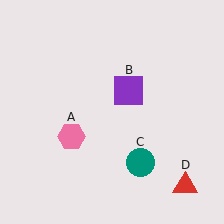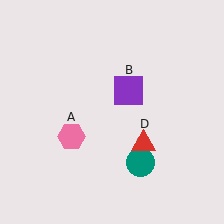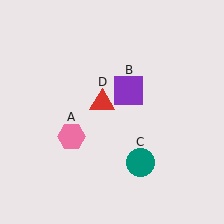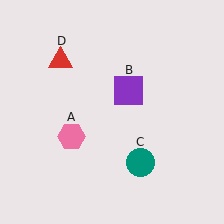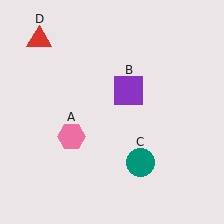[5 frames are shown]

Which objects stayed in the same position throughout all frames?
Pink hexagon (object A) and purple square (object B) and teal circle (object C) remained stationary.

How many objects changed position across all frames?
1 object changed position: red triangle (object D).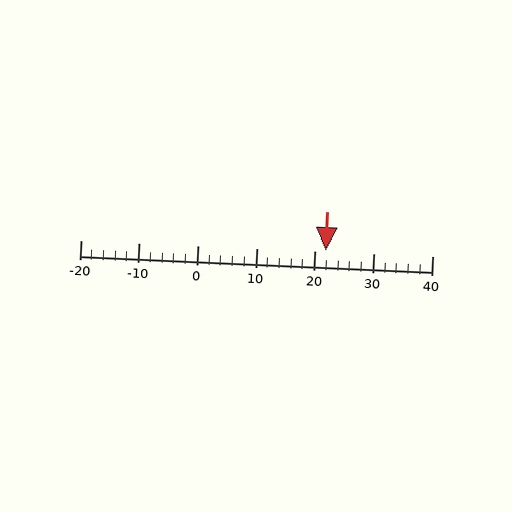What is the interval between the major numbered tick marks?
The major tick marks are spaced 10 units apart.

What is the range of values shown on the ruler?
The ruler shows values from -20 to 40.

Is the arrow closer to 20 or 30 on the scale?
The arrow is closer to 20.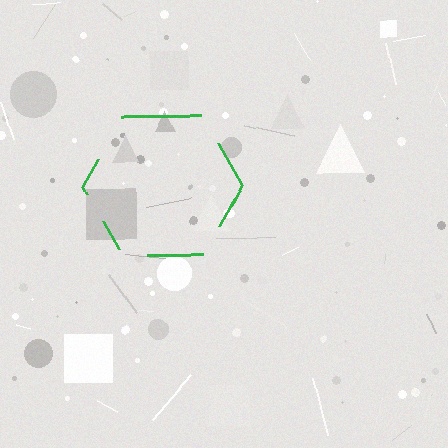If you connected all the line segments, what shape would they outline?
They would outline a hexagon.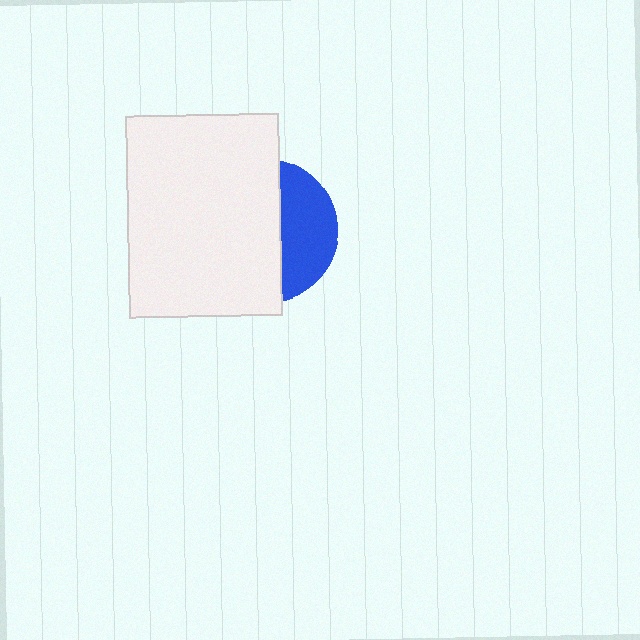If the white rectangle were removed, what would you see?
You would see the complete blue circle.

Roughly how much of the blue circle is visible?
A small part of it is visible (roughly 36%).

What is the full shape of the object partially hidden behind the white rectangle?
The partially hidden object is a blue circle.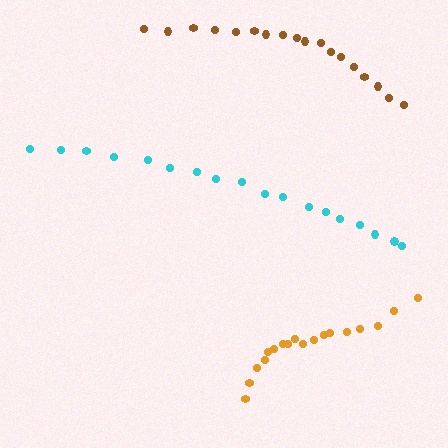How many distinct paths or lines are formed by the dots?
There are 3 distinct paths.